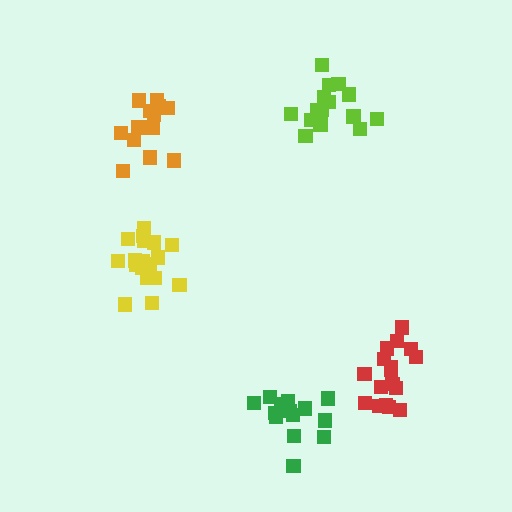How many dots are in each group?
Group 1: 17 dots, Group 2: 16 dots, Group 3: 15 dots, Group 4: 18 dots, Group 5: 13 dots (79 total).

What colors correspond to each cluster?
The clusters are colored: red, green, lime, yellow, orange.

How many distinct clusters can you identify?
There are 5 distinct clusters.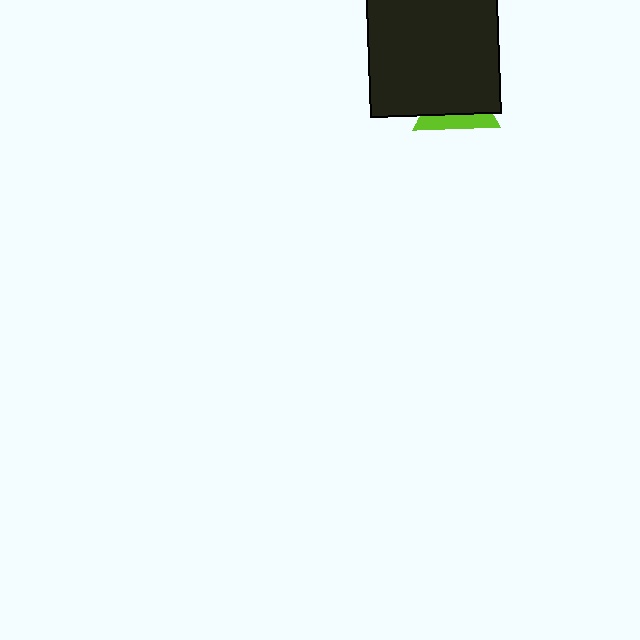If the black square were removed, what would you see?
You would see the complete lime triangle.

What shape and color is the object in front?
The object in front is a black square.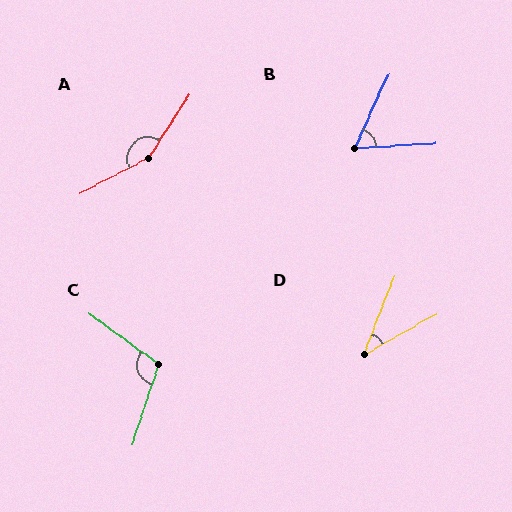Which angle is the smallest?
D, at approximately 39 degrees.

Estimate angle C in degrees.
Approximately 108 degrees.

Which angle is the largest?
A, at approximately 150 degrees.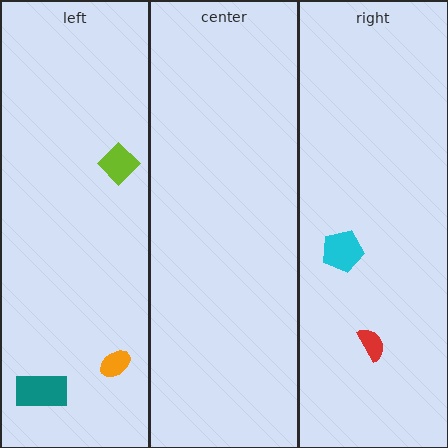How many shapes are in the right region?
2.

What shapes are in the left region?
The teal rectangle, the lime diamond, the orange ellipse.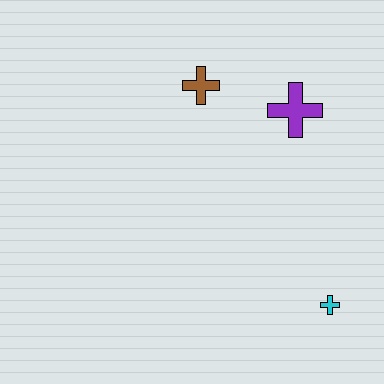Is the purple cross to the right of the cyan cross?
No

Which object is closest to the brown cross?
The purple cross is closest to the brown cross.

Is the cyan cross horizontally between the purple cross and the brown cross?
No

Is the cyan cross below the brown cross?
Yes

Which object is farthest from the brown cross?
The cyan cross is farthest from the brown cross.